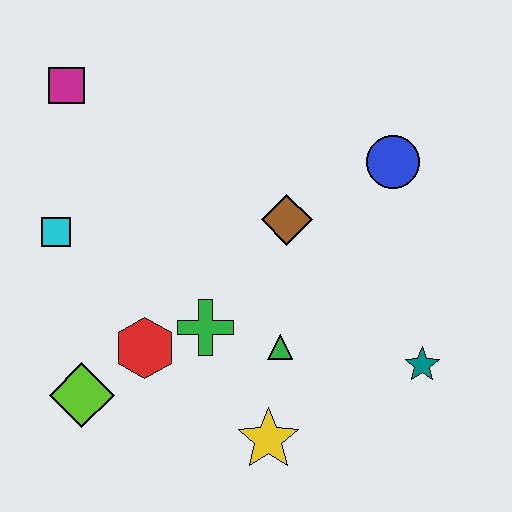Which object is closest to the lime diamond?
The red hexagon is closest to the lime diamond.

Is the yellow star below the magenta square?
Yes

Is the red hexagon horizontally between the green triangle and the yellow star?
No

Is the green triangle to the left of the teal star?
Yes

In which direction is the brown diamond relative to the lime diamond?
The brown diamond is to the right of the lime diamond.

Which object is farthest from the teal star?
The magenta square is farthest from the teal star.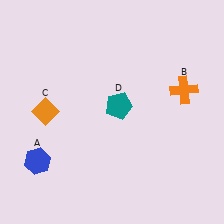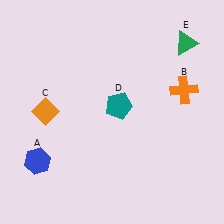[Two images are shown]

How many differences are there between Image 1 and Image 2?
There is 1 difference between the two images.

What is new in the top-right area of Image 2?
A green triangle (E) was added in the top-right area of Image 2.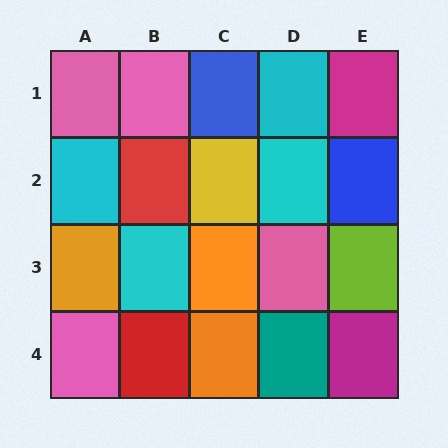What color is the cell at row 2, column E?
Blue.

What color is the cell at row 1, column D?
Cyan.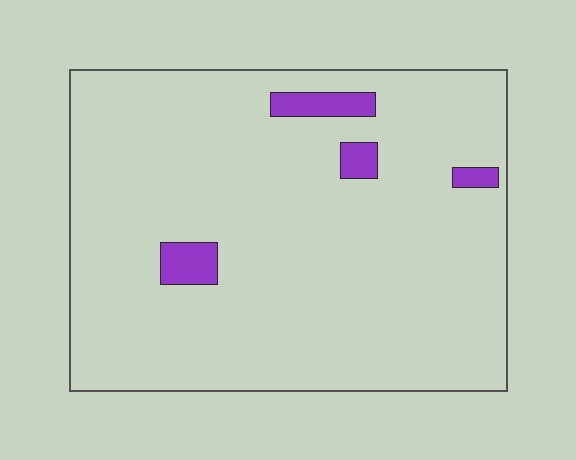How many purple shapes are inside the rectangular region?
4.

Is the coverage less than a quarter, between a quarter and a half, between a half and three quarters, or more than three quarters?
Less than a quarter.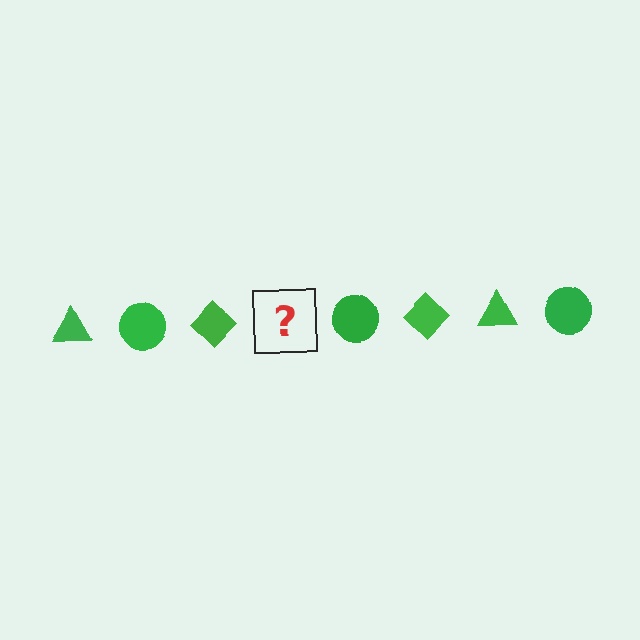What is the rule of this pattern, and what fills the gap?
The rule is that the pattern cycles through triangle, circle, diamond shapes in green. The gap should be filled with a green triangle.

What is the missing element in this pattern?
The missing element is a green triangle.